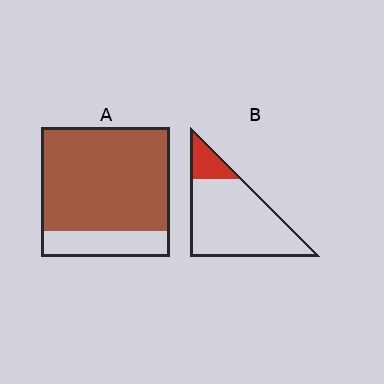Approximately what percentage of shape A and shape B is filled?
A is approximately 80% and B is approximately 15%.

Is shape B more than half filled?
No.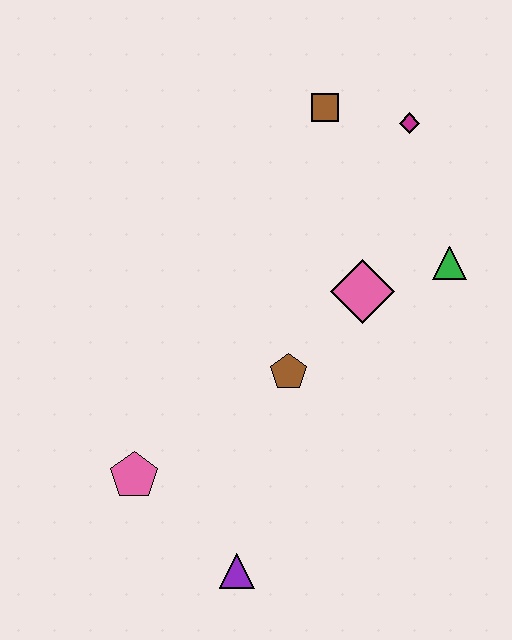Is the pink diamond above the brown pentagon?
Yes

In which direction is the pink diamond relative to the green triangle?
The pink diamond is to the left of the green triangle.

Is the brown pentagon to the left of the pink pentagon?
No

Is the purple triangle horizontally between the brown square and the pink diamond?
No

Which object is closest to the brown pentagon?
The pink diamond is closest to the brown pentagon.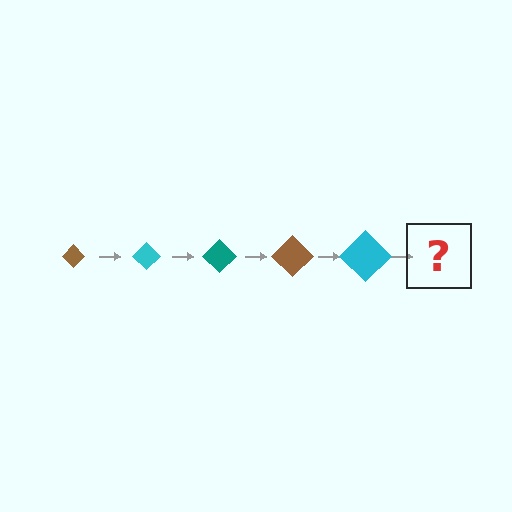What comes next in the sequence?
The next element should be a teal diamond, larger than the previous one.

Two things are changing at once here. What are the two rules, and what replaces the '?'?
The two rules are that the diamond grows larger each step and the color cycles through brown, cyan, and teal. The '?' should be a teal diamond, larger than the previous one.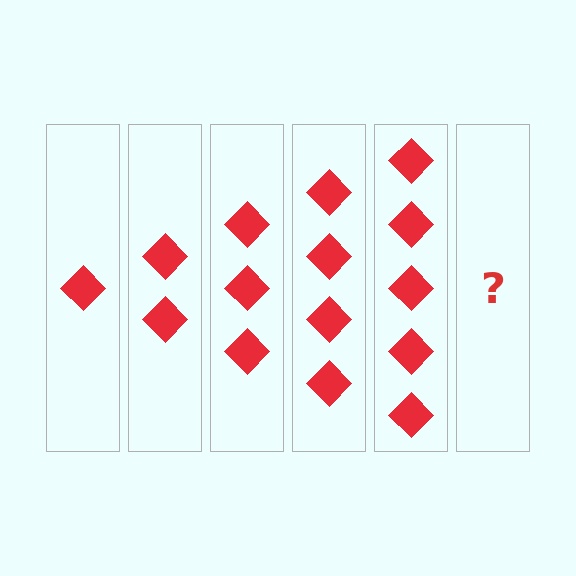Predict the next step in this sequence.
The next step is 6 diamonds.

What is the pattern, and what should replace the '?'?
The pattern is that each step adds one more diamond. The '?' should be 6 diamonds.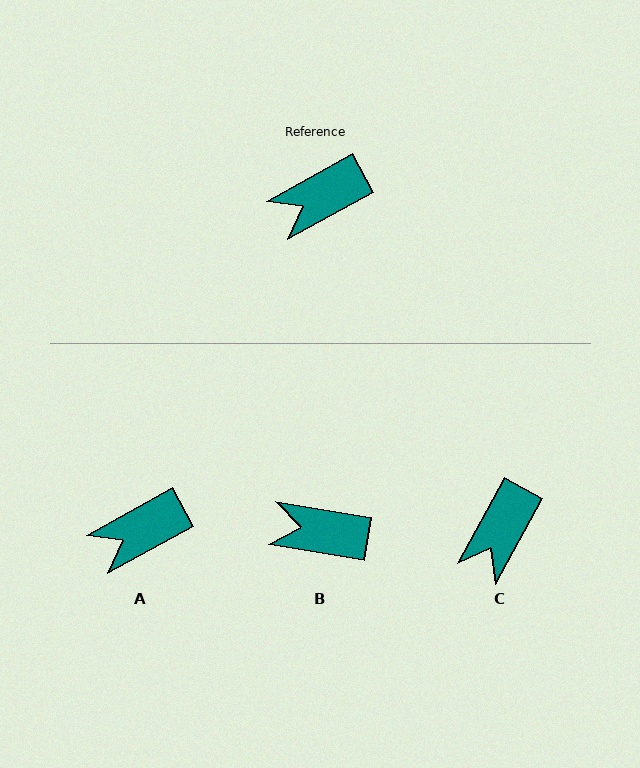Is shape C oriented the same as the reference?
No, it is off by about 32 degrees.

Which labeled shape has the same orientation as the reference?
A.